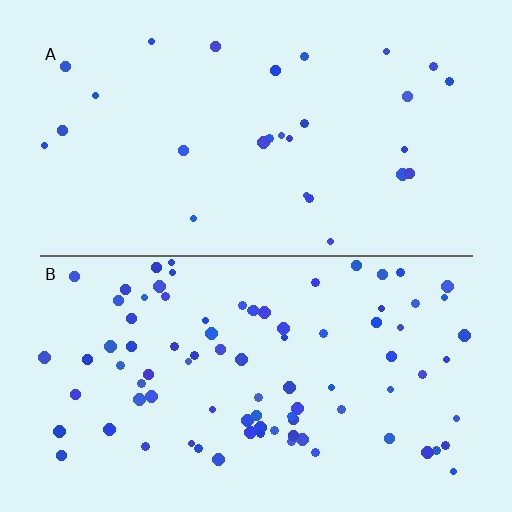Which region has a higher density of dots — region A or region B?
B (the bottom).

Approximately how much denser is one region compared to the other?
Approximately 3.2× — region B over region A.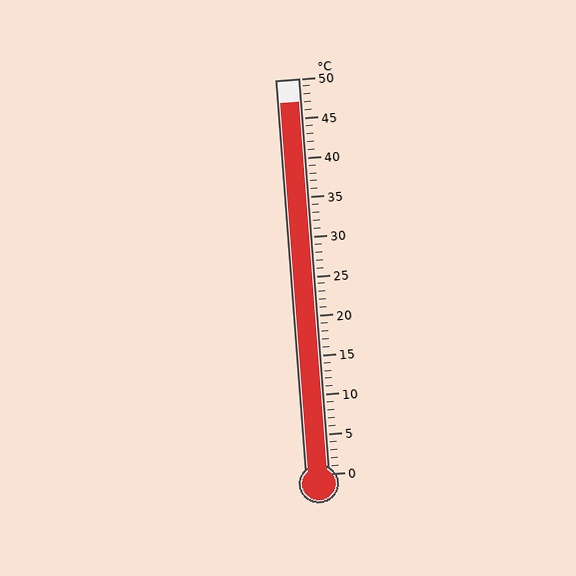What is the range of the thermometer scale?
The thermometer scale ranges from 0°C to 50°C.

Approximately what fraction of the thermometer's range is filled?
The thermometer is filled to approximately 95% of its range.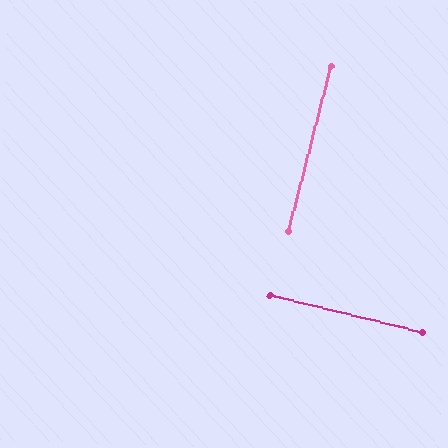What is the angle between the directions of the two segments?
Approximately 90 degrees.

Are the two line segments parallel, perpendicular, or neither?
Perpendicular — they meet at approximately 90°.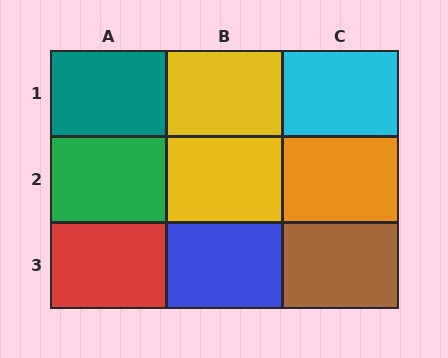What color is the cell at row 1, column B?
Yellow.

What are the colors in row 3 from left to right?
Red, blue, brown.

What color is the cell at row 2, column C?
Orange.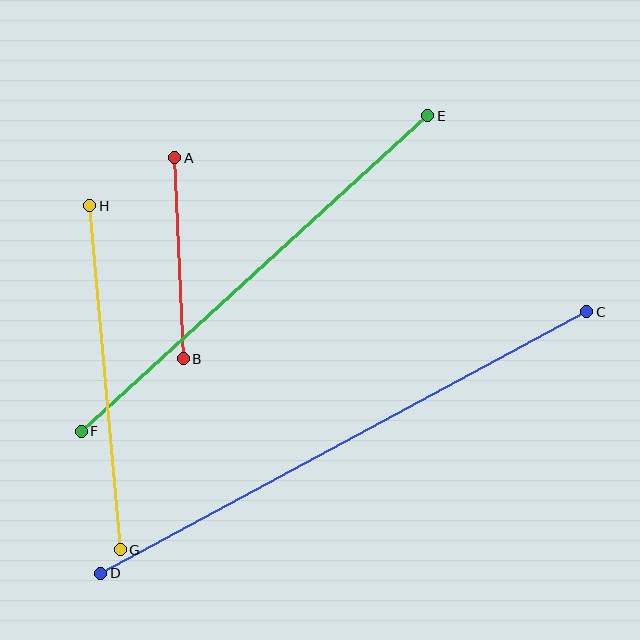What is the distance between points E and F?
The distance is approximately 469 pixels.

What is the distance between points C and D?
The distance is approximately 551 pixels.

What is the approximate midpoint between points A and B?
The midpoint is at approximately (179, 258) pixels.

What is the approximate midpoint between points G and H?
The midpoint is at approximately (105, 378) pixels.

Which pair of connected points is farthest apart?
Points C and D are farthest apart.